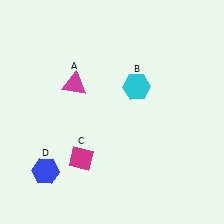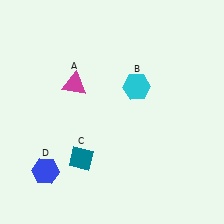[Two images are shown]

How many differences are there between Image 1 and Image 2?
There is 1 difference between the two images.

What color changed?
The diamond (C) changed from magenta in Image 1 to teal in Image 2.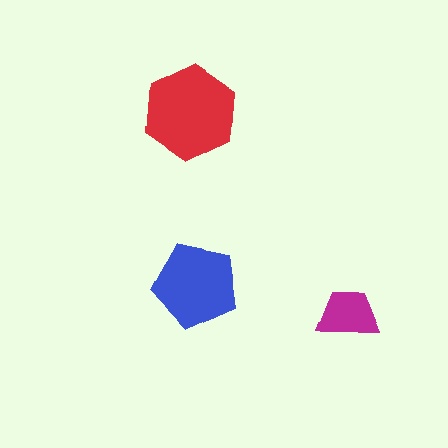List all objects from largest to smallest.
The red hexagon, the blue pentagon, the magenta trapezoid.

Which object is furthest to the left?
The red hexagon is leftmost.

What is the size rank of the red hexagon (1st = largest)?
1st.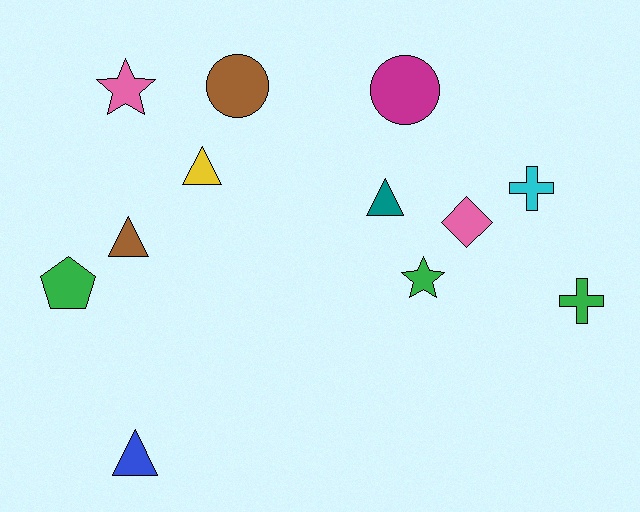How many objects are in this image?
There are 12 objects.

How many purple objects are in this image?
There are no purple objects.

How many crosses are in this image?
There are 2 crosses.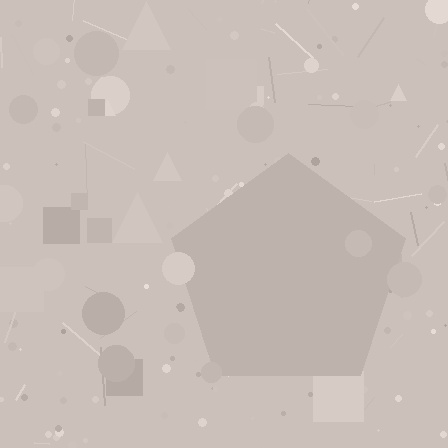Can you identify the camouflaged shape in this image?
The camouflaged shape is a pentagon.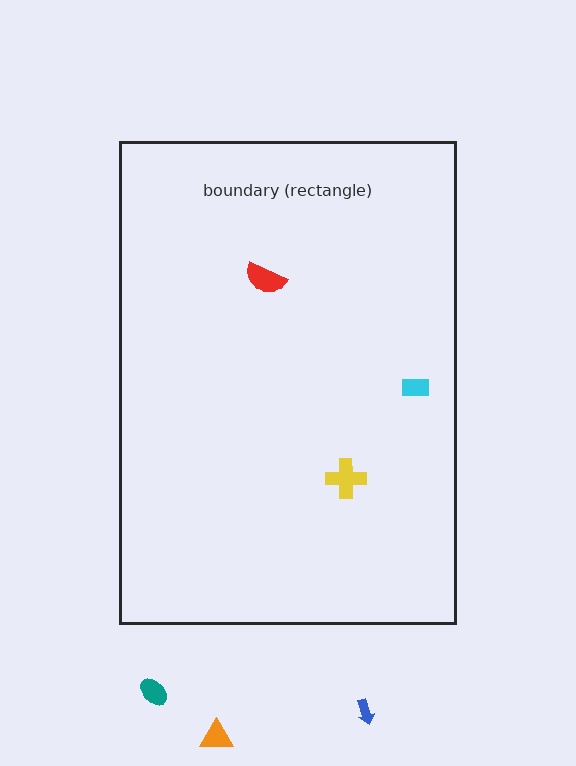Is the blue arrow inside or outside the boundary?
Outside.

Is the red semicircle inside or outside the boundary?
Inside.